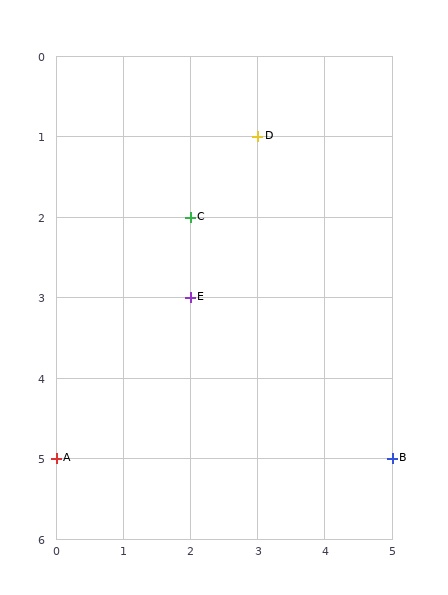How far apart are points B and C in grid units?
Points B and C are 3 columns and 3 rows apart (about 4.2 grid units diagonally).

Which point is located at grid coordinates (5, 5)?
Point B is at (5, 5).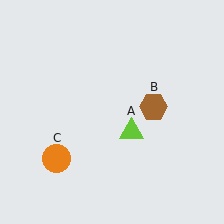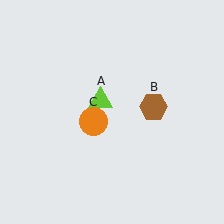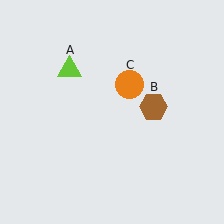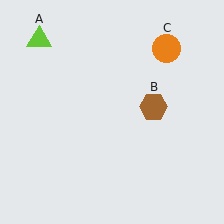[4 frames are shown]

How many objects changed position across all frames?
2 objects changed position: lime triangle (object A), orange circle (object C).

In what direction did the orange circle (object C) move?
The orange circle (object C) moved up and to the right.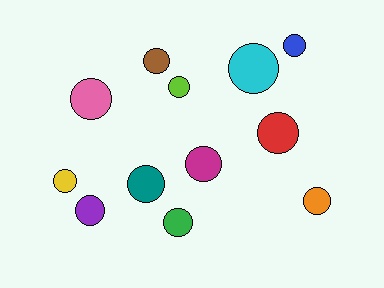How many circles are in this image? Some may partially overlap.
There are 12 circles.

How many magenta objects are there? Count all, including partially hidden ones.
There is 1 magenta object.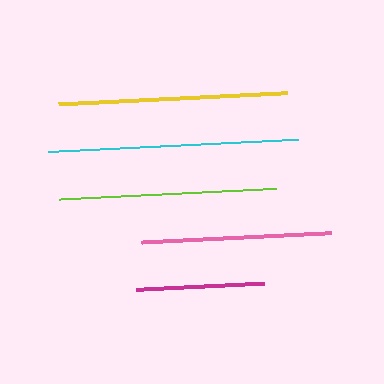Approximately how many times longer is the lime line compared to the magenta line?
The lime line is approximately 1.7 times the length of the magenta line.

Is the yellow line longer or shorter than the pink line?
The yellow line is longer than the pink line.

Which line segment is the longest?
The cyan line is the longest at approximately 251 pixels.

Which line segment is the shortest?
The magenta line is the shortest at approximately 127 pixels.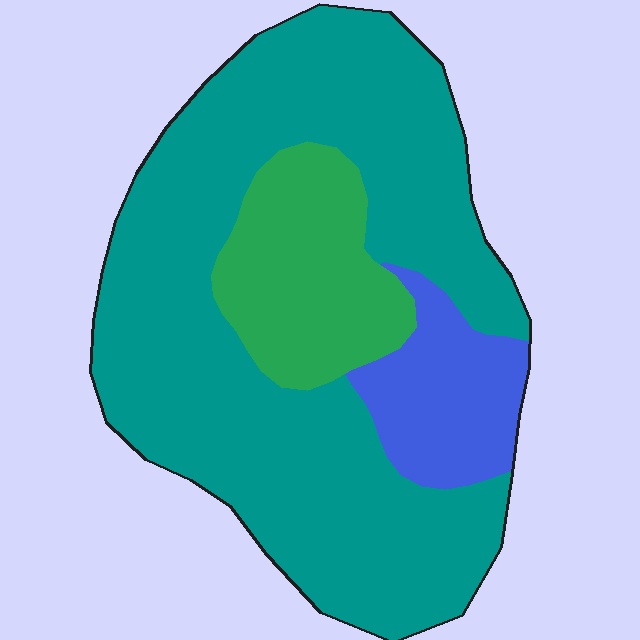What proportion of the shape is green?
Green covers about 15% of the shape.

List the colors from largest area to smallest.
From largest to smallest: teal, green, blue.